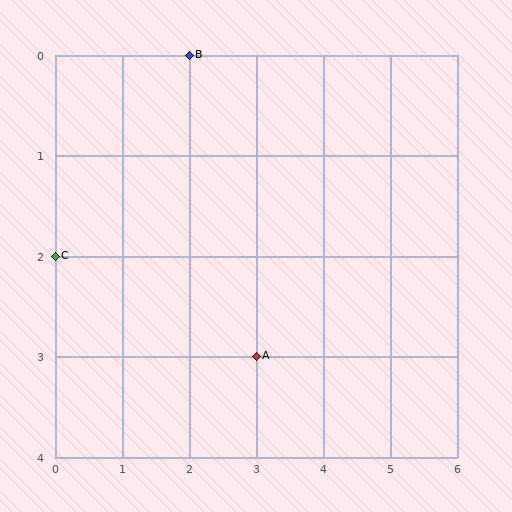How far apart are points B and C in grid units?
Points B and C are 2 columns and 2 rows apart (about 2.8 grid units diagonally).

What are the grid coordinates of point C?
Point C is at grid coordinates (0, 2).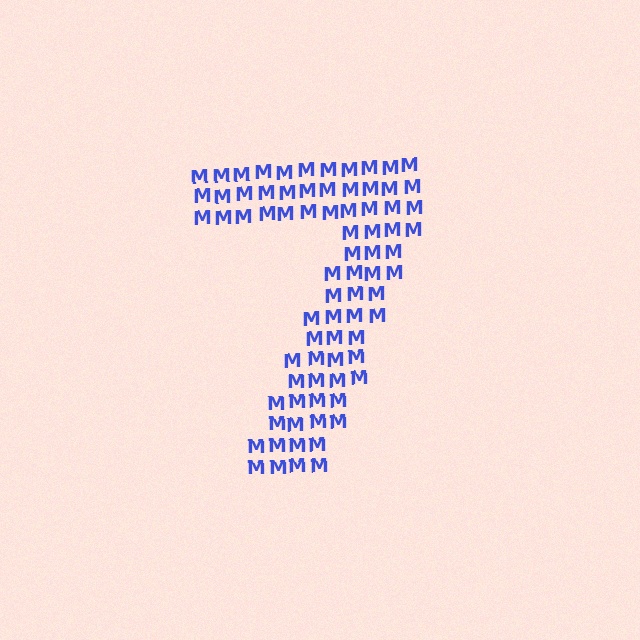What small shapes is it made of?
It is made of small letter M's.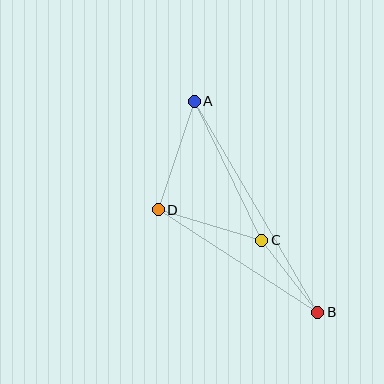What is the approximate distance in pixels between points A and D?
The distance between A and D is approximately 114 pixels.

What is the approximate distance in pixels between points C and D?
The distance between C and D is approximately 108 pixels.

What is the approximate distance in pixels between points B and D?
The distance between B and D is approximately 190 pixels.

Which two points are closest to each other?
Points B and C are closest to each other.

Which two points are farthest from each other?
Points A and B are farthest from each other.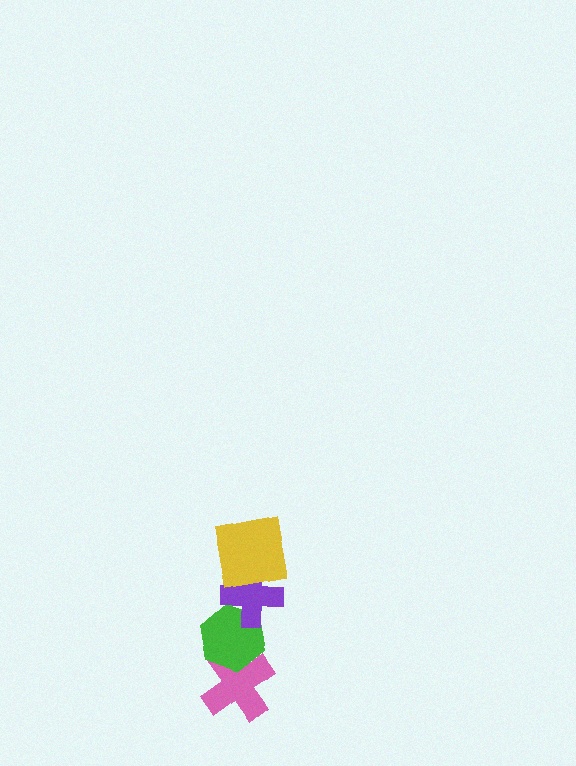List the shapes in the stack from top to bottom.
From top to bottom: the yellow square, the purple cross, the green hexagon, the pink cross.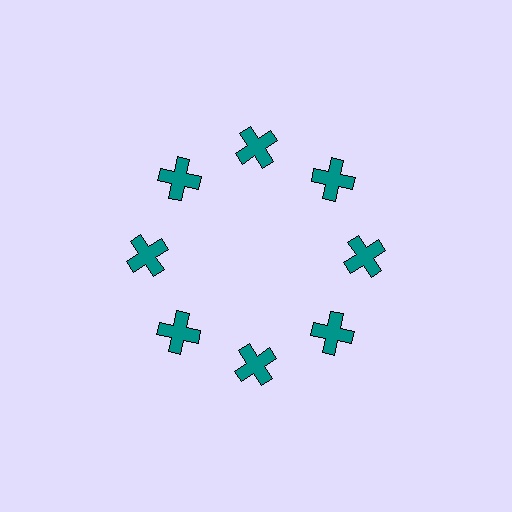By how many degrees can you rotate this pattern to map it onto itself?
The pattern maps onto itself every 45 degrees of rotation.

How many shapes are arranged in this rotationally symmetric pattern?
There are 8 shapes, arranged in 8 groups of 1.